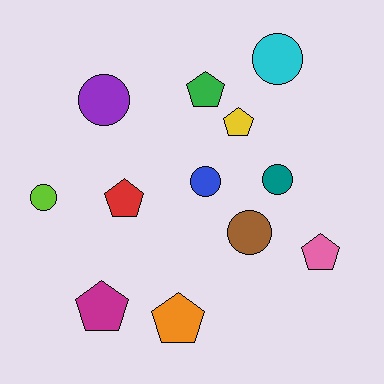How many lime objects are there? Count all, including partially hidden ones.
There is 1 lime object.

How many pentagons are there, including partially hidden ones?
There are 6 pentagons.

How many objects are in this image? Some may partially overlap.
There are 12 objects.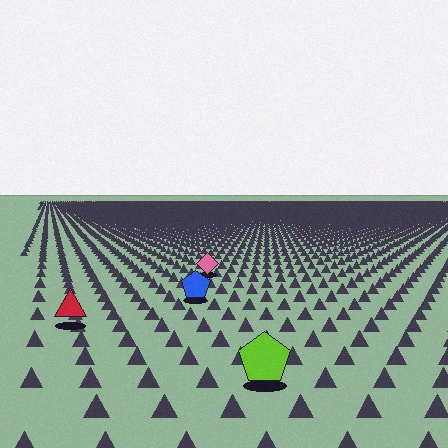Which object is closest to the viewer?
The lime pentagon is closest. The texture marks near it are larger and more spread out.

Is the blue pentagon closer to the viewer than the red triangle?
No. The red triangle is closer — you can tell from the texture gradient: the ground texture is coarser near it.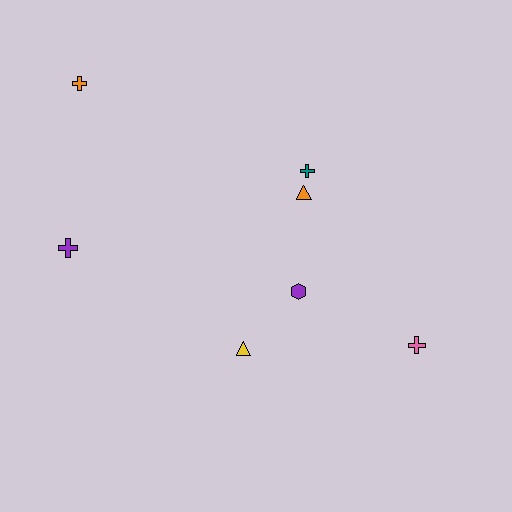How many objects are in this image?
There are 7 objects.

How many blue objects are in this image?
There are no blue objects.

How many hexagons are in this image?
There is 1 hexagon.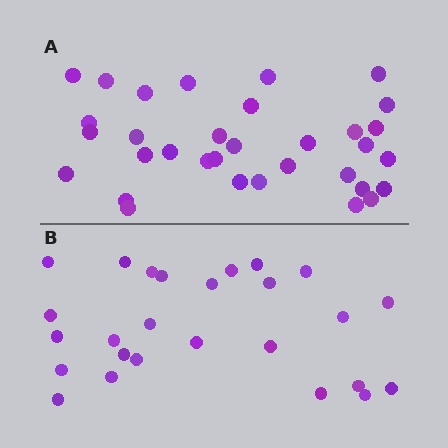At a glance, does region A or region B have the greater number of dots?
Region A (the top region) has more dots.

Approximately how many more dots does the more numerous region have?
Region A has roughly 8 or so more dots than region B.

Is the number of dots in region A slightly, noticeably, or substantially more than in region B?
Region A has noticeably more, but not dramatically so. The ratio is roughly 1.3 to 1.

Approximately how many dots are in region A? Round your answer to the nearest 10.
About 30 dots. (The exact count is 33, which rounds to 30.)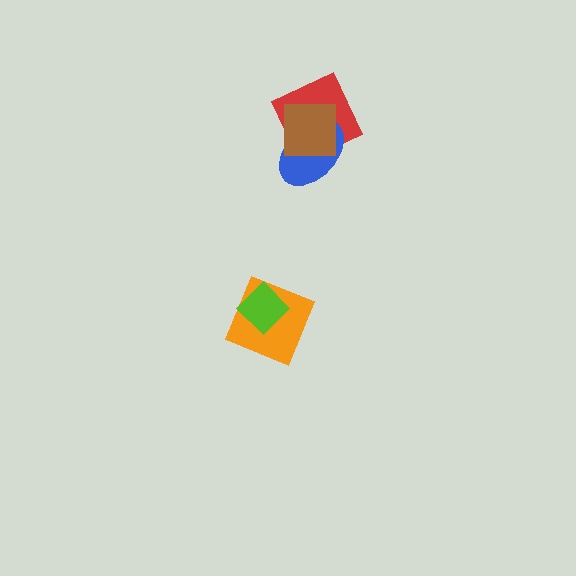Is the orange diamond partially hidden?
Yes, it is partially covered by another shape.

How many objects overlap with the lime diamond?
1 object overlaps with the lime diamond.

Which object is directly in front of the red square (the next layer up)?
The blue ellipse is directly in front of the red square.